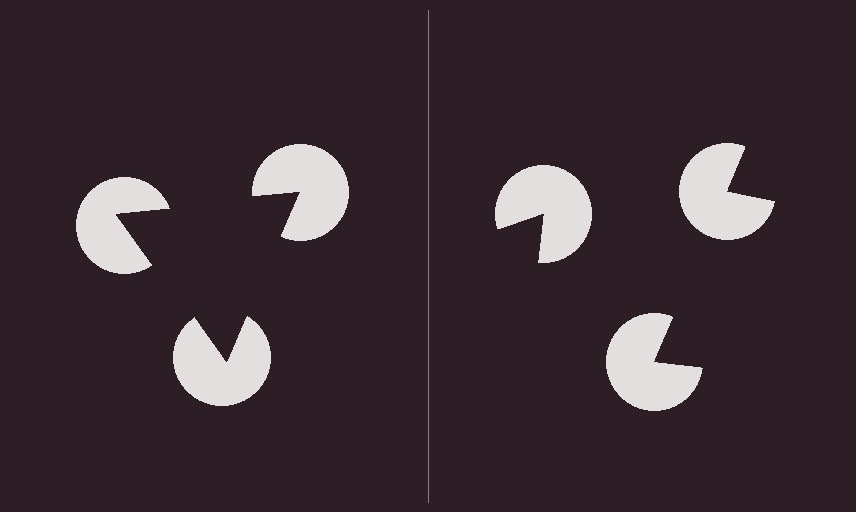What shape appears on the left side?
An illusory triangle.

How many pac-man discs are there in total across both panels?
6 — 3 on each side.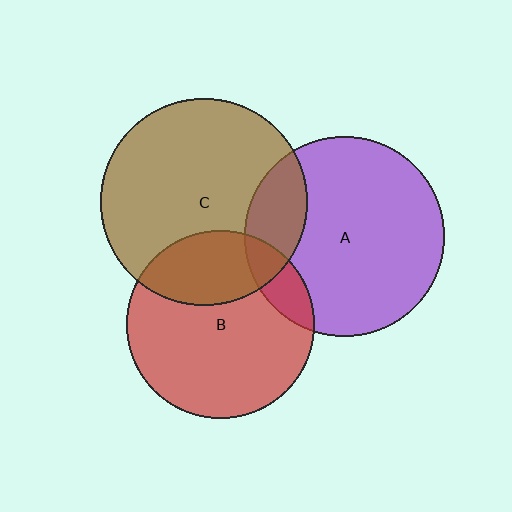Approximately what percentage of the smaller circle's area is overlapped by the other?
Approximately 30%.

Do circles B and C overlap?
Yes.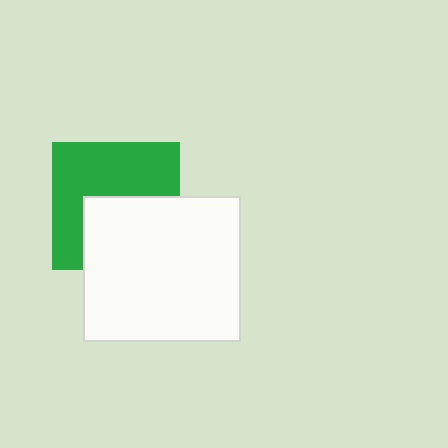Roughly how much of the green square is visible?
About half of it is visible (roughly 57%).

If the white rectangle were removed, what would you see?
You would see the complete green square.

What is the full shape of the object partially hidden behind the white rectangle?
The partially hidden object is a green square.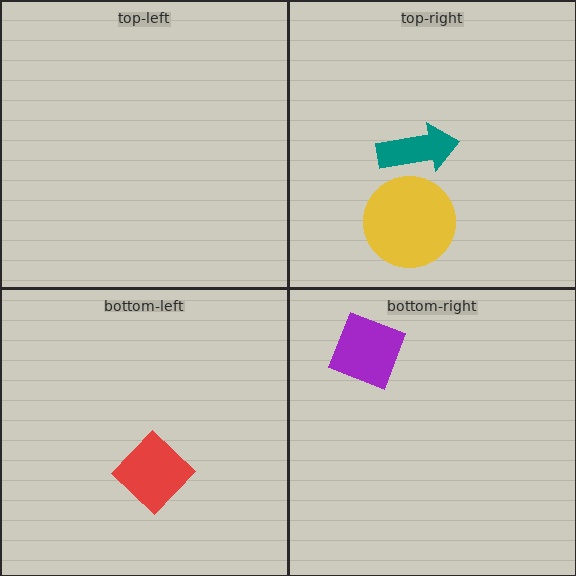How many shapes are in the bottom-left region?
1.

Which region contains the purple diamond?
The bottom-right region.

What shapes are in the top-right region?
The teal arrow, the yellow circle.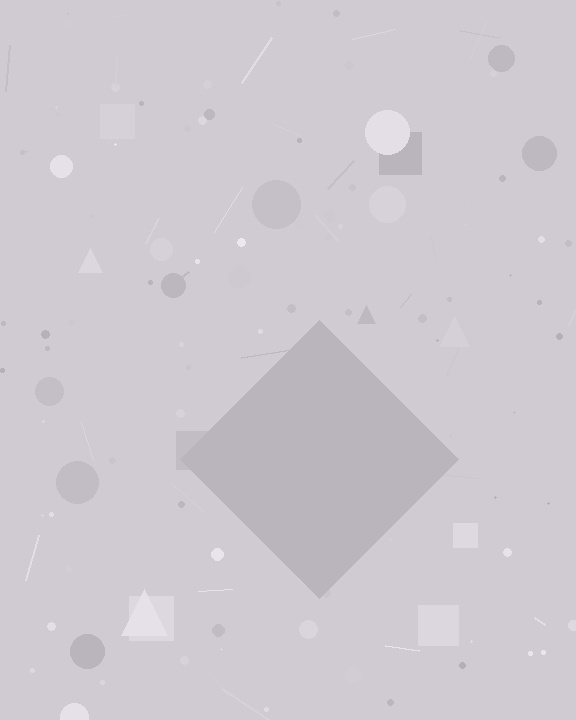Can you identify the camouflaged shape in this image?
The camouflaged shape is a diamond.